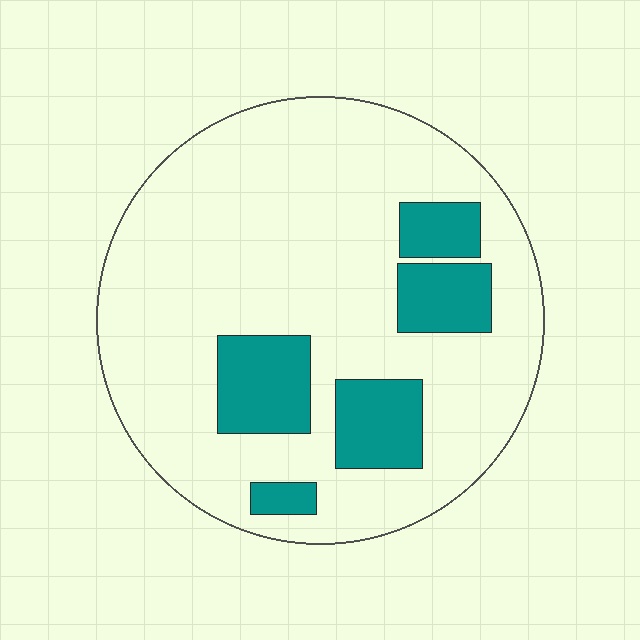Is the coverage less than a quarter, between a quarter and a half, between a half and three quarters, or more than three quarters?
Less than a quarter.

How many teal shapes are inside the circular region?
5.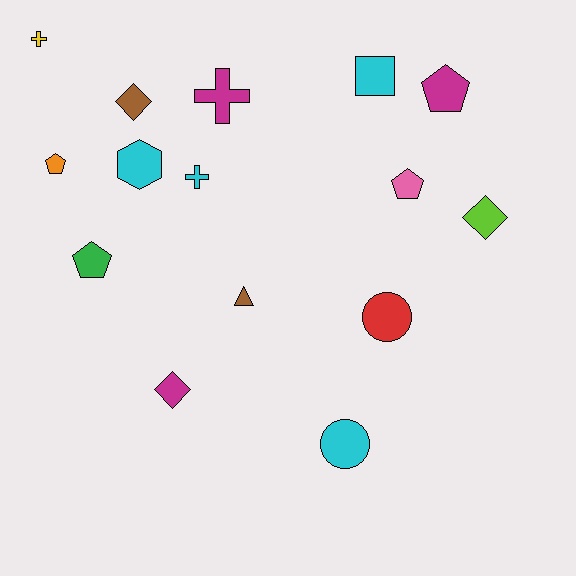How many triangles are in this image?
There is 1 triangle.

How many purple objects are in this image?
There are no purple objects.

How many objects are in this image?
There are 15 objects.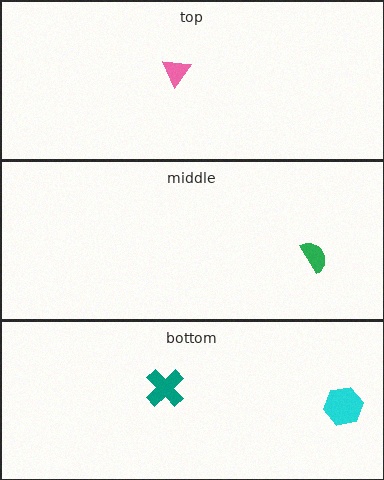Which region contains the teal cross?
The bottom region.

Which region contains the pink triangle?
The top region.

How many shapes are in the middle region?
1.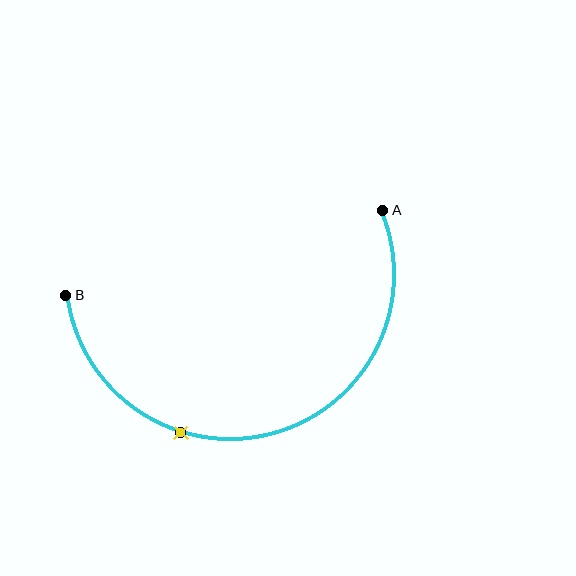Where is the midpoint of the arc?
The arc midpoint is the point on the curve farthest from the straight line joining A and B. It sits below that line.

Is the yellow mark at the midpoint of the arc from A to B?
No. The yellow mark lies on the arc but is closer to endpoint B. The arc midpoint would be at the point on the curve equidistant along the arc from both A and B.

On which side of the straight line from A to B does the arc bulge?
The arc bulges below the straight line connecting A and B.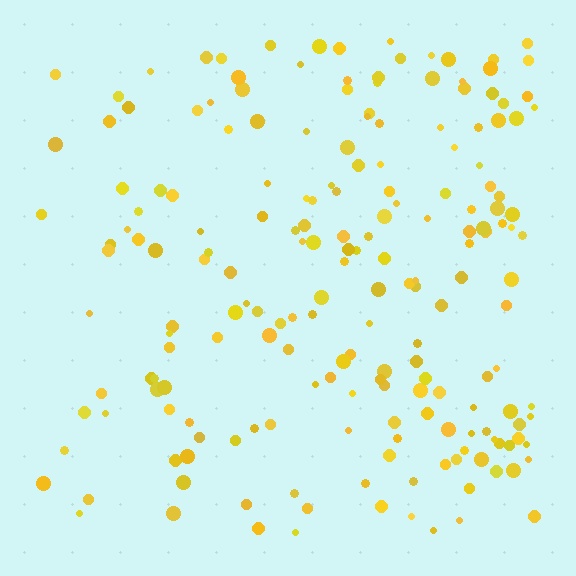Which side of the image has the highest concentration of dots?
The right.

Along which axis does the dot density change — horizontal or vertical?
Horizontal.